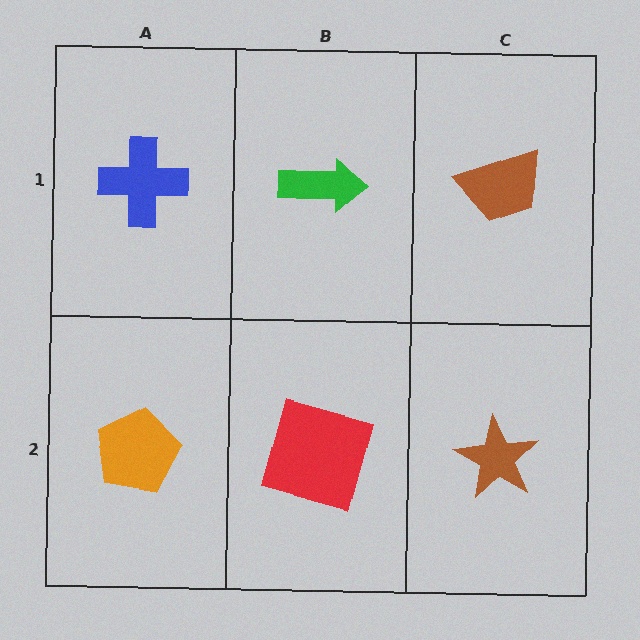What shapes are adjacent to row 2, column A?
A blue cross (row 1, column A), a red square (row 2, column B).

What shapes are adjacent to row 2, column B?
A green arrow (row 1, column B), an orange pentagon (row 2, column A), a brown star (row 2, column C).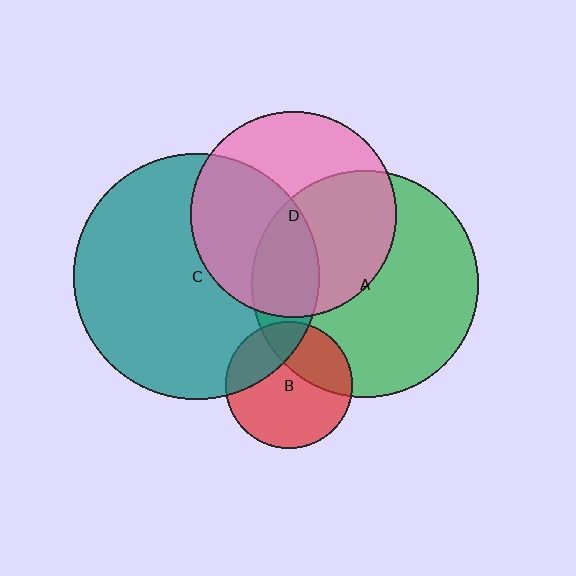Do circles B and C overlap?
Yes.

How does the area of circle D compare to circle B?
Approximately 2.7 times.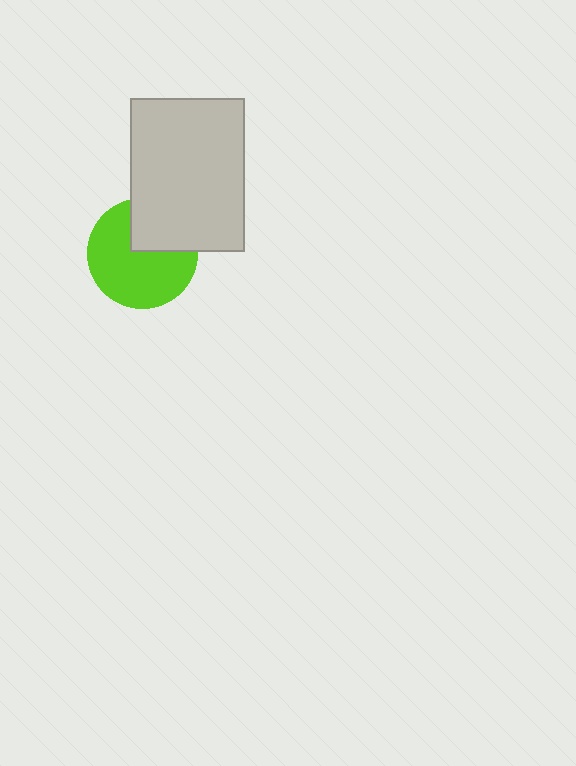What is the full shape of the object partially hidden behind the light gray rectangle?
The partially hidden object is a lime circle.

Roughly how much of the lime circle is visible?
Most of it is visible (roughly 69%).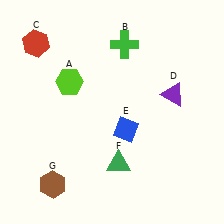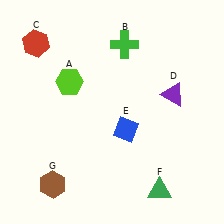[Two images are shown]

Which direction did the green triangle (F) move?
The green triangle (F) moved right.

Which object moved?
The green triangle (F) moved right.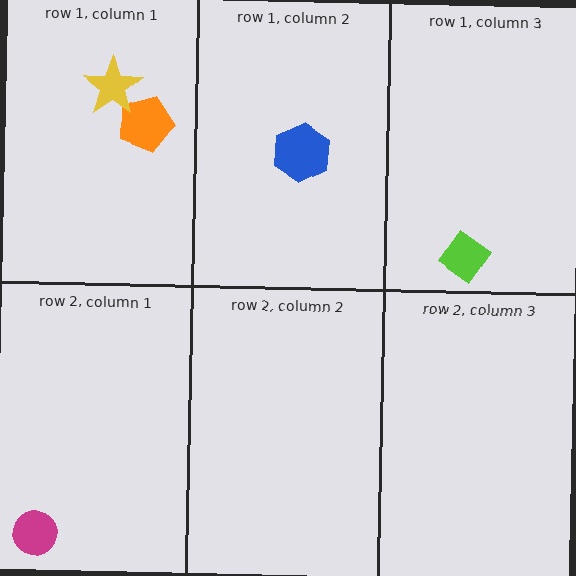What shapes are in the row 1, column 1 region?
The orange pentagon, the yellow star.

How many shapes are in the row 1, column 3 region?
1.